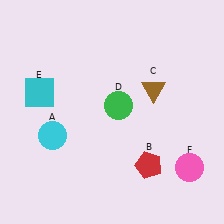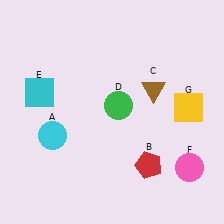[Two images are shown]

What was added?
A yellow square (G) was added in Image 2.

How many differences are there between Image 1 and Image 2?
There is 1 difference between the two images.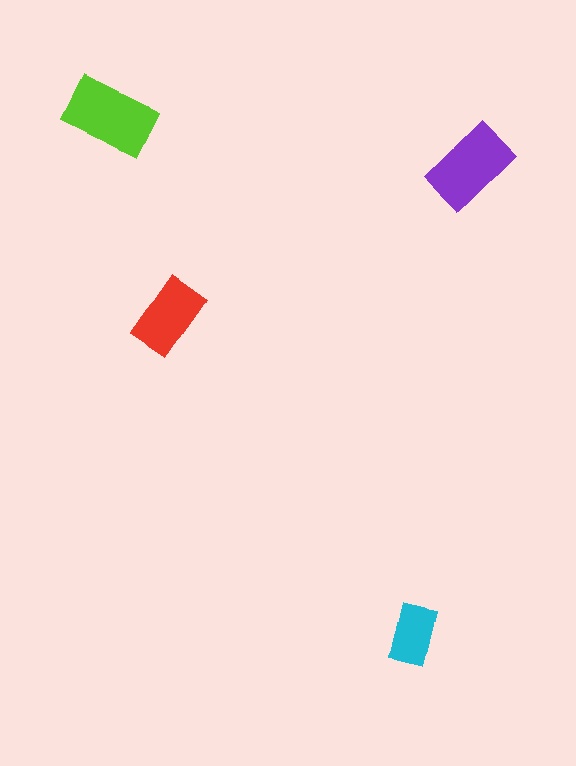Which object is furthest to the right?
The purple rectangle is rightmost.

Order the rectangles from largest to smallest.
the lime one, the purple one, the red one, the cyan one.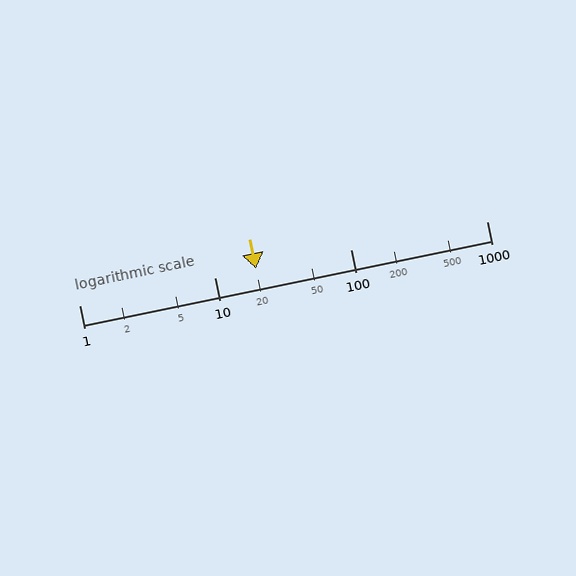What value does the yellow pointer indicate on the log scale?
The pointer indicates approximately 20.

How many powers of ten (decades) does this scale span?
The scale spans 3 decades, from 1 to 1000.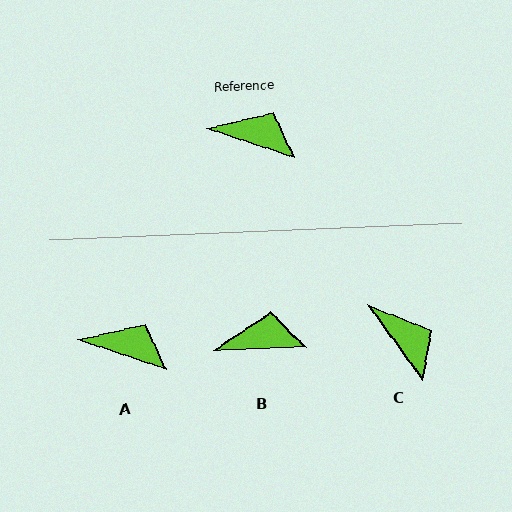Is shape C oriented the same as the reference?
No, it is off by about 35 degrees.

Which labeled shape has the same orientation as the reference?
A.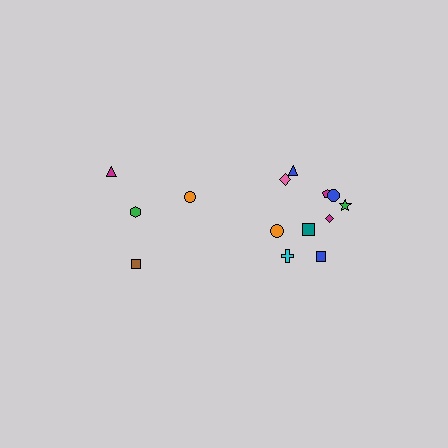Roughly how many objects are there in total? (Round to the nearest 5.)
Roughly 15 objects in total.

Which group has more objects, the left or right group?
The right group.